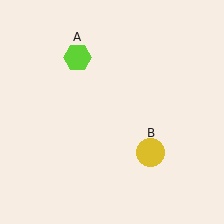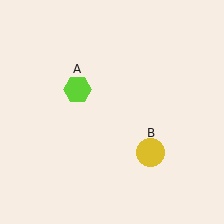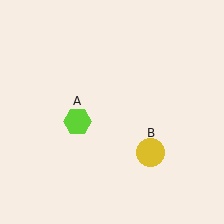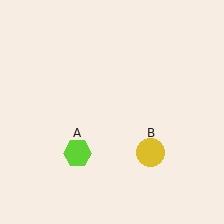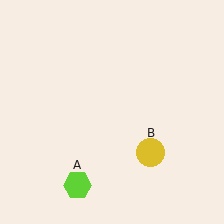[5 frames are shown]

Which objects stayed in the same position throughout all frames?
Yellow circle (object B) remained stationary.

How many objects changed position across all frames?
1 object changed position: lime hexagon (object A).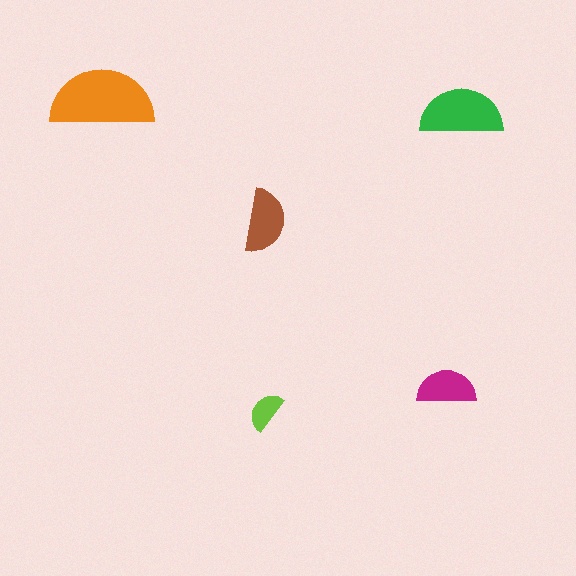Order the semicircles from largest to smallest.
the orange one, the green one, the brown one, the magenta one, the lime one.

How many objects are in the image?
There are 5 objects in the image.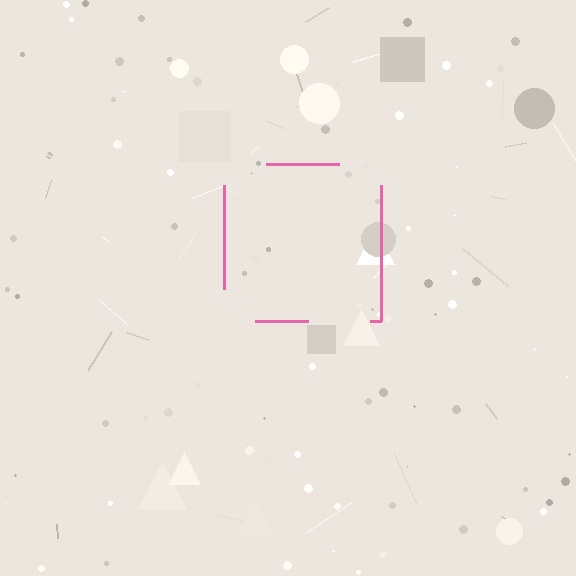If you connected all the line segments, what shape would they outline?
They would outline a square.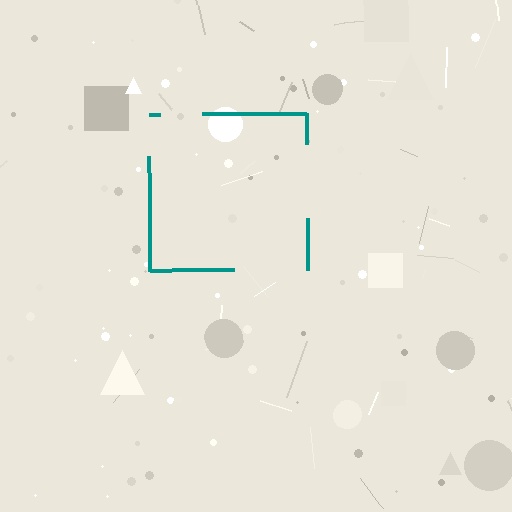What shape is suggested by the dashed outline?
The dashed outline suggests a square.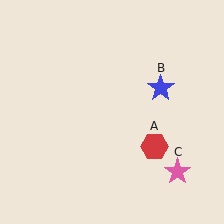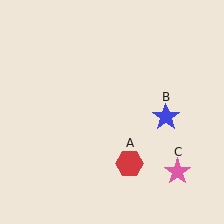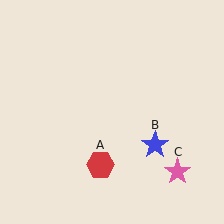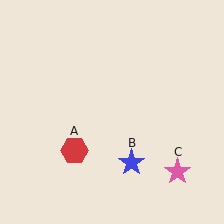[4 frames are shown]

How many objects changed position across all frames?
2 objects changed position: red hexagon (object A), blue star (object B).